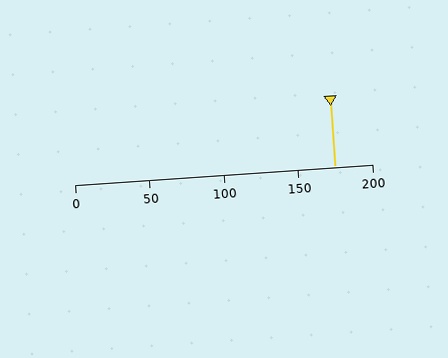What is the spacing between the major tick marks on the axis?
The major ticks are spaced 50 apart.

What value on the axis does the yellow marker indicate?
The marker indicates approximately 175.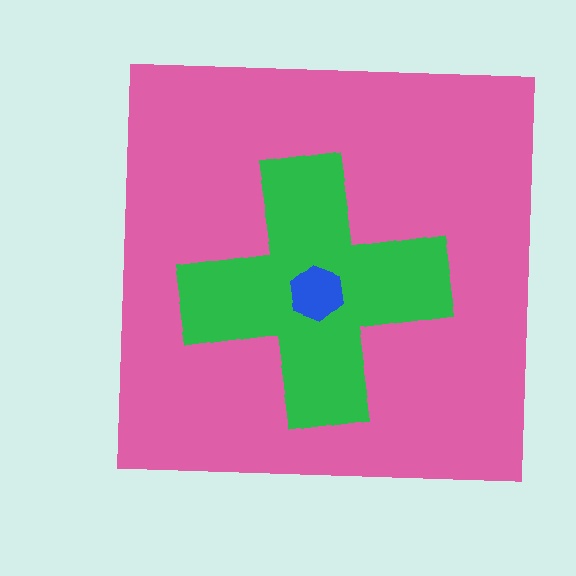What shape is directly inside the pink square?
The green cross.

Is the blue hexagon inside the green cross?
Yes.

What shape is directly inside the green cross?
The blue hexagon.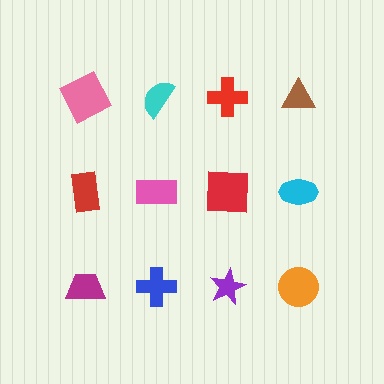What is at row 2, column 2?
A pink rectangle.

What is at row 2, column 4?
A cyan ellipse.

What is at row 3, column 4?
An orange circle.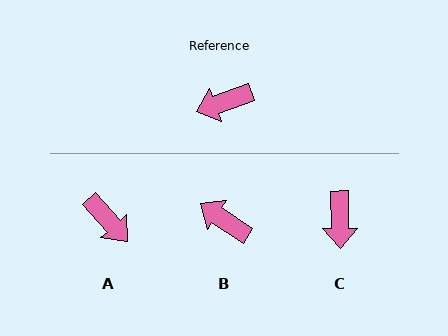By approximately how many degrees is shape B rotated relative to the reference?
Approximately 54 degrees clockwise.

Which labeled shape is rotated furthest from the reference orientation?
A, about 112 degrees away.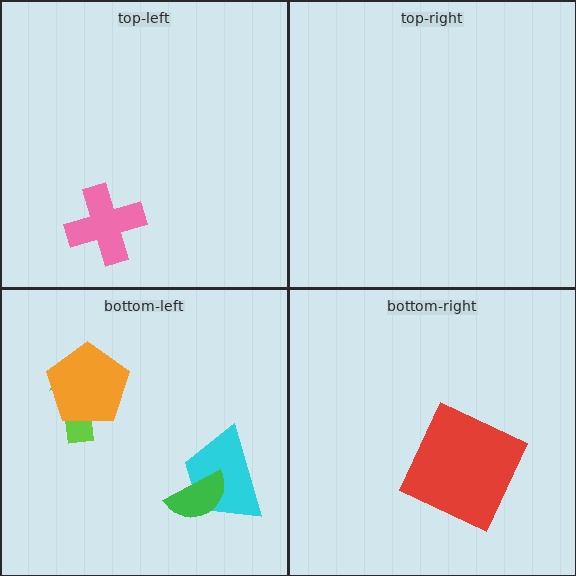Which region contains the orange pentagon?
The bottom-left region.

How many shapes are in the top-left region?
1.